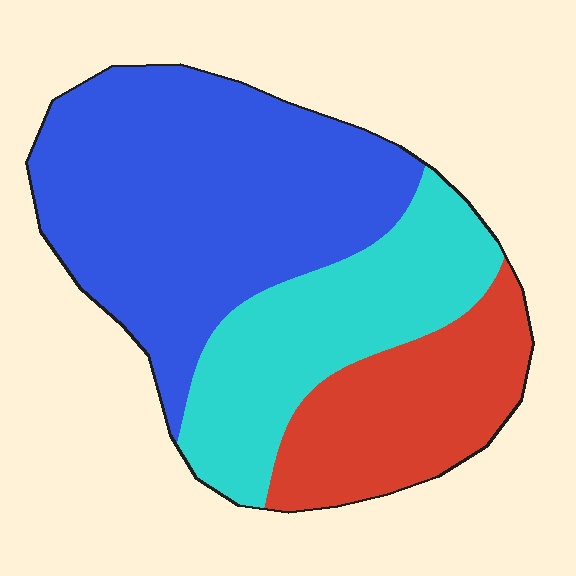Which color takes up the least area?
Red, at roughly 20%.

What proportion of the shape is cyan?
Cyan takes up about one quarter (1/4) of the shape.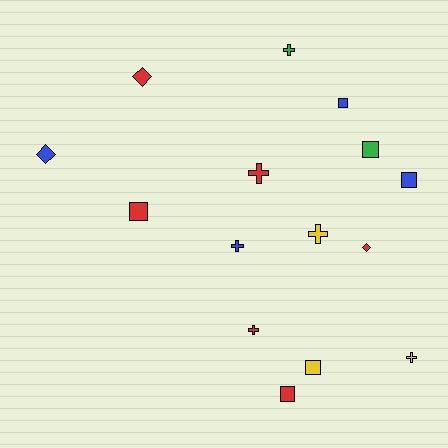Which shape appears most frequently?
Square, with 6 objects.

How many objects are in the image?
There are 15 objects.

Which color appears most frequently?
Red, with 6 objects.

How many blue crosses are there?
There is 1 blue cross.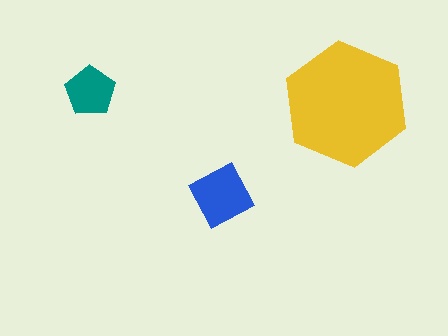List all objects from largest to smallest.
The yellow hexagon, the blue square, the teal pentagon.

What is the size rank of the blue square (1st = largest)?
2nd.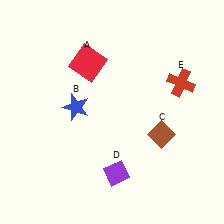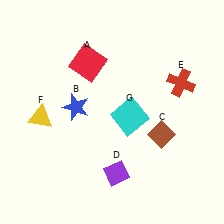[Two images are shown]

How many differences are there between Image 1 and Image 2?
There are 2 differences between the two images.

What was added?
A yellow triangle (F), a cyan square (G) were added in Image 2.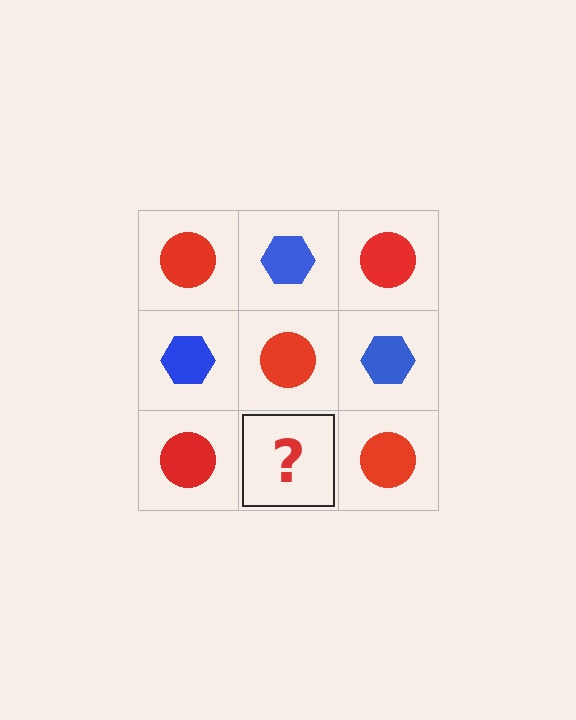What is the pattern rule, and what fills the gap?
The rule is that it alternates red circle and blue hexagon in a checkerboard pattern. The gap should be filled with a blue hexagon.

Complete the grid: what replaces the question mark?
The question mark should be replaced with a blue hexagon.